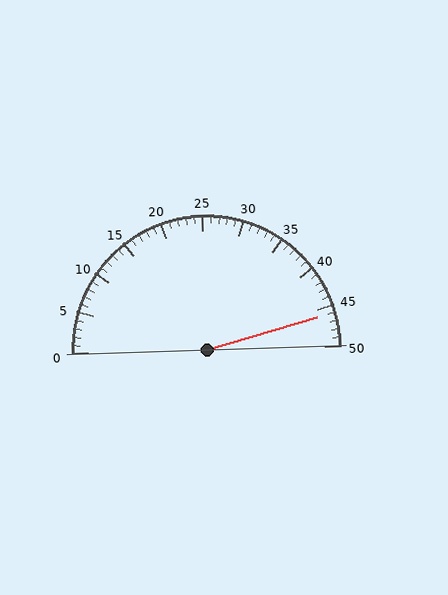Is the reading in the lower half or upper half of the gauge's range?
The reading is in the upper half of the range (0 to 50).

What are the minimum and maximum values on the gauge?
The gauge ranges from 0 to 50.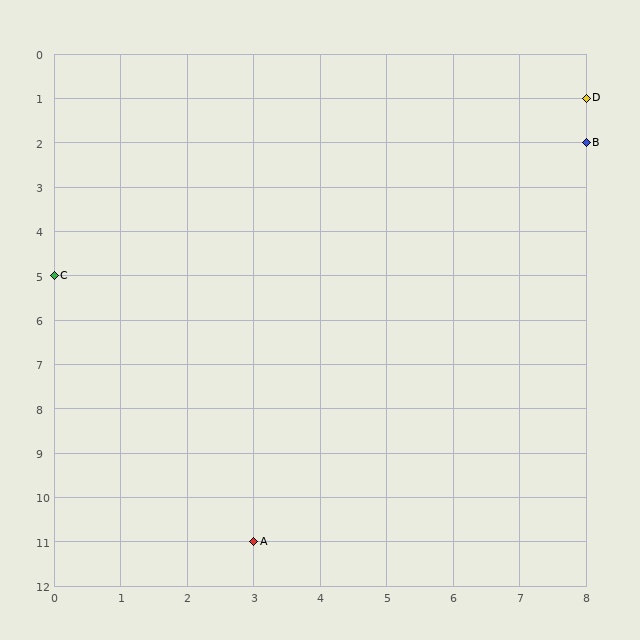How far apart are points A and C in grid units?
Points A and C are 3 columns and 6 rows apart (about 6.7 grid units diagonally).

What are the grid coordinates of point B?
Point B is at grid coordinates (8, 2).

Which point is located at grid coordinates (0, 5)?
Point C is at (0, 5).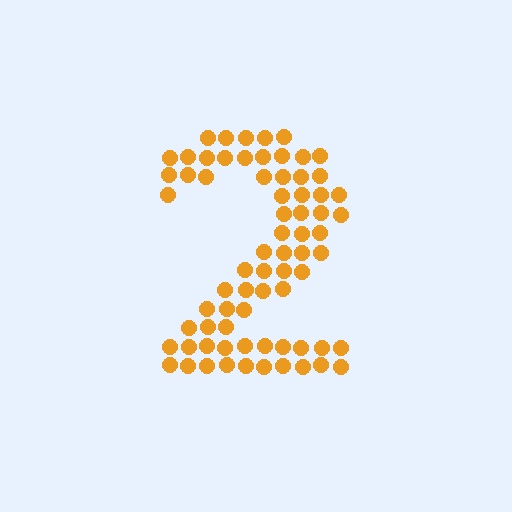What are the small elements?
The small elements are circles.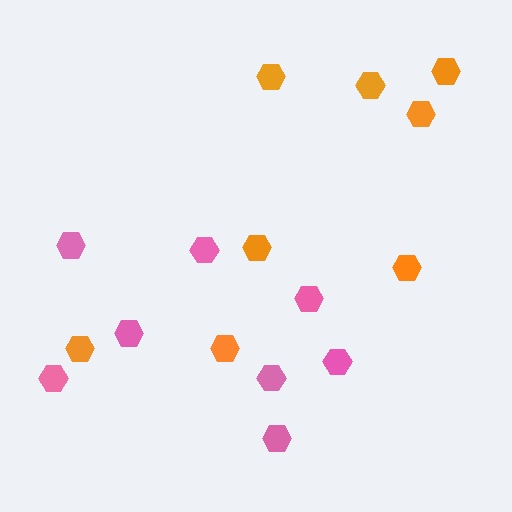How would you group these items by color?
There are 2 groups: one group of orange hexagons (8) and one group of pink hexagons (8).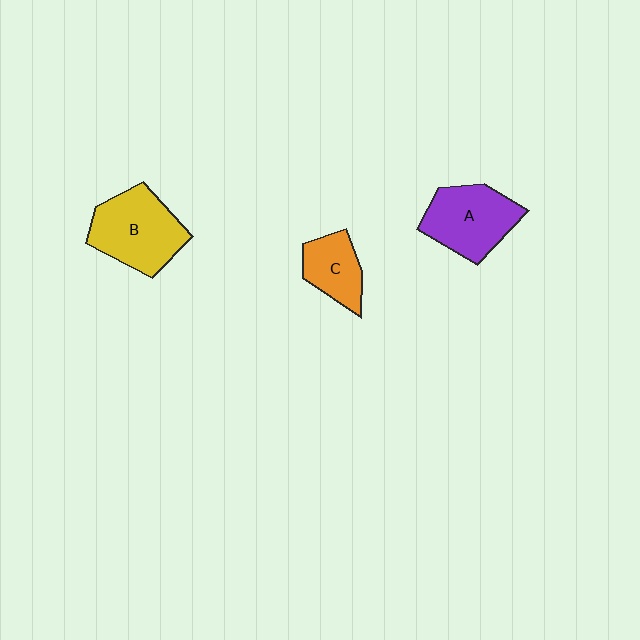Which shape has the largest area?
Shape B (yellow).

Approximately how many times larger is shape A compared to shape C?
Approximately 1.6 times.